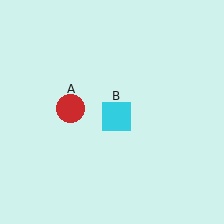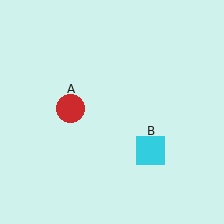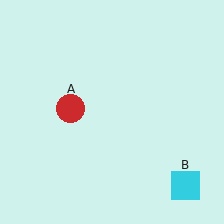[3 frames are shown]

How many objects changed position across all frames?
1 object changed position: cyan square (object B).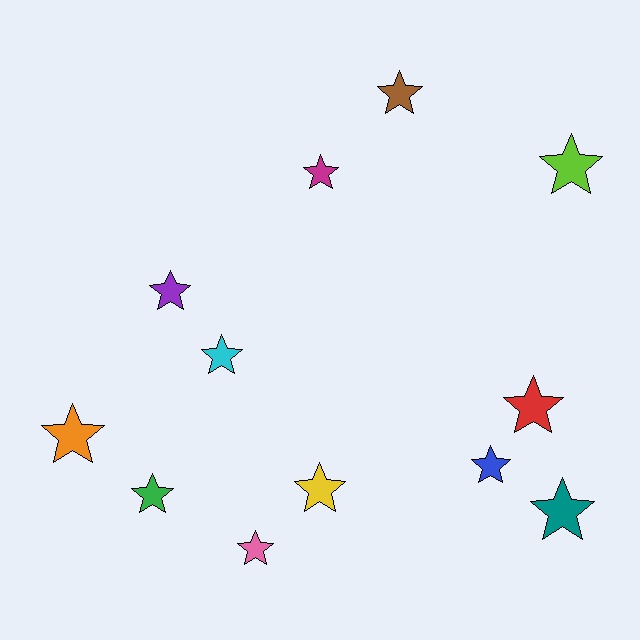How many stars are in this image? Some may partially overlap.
There are 12 stars.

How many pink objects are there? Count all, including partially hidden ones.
There is 1 pink object.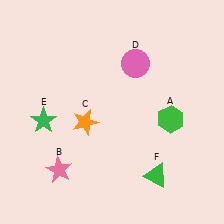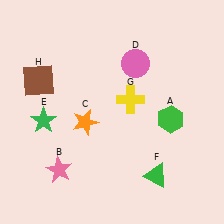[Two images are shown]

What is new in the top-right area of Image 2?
A yellow cross (G) was added in the top-right area of Image 2.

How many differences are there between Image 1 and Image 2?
There are 2 differences between the two images.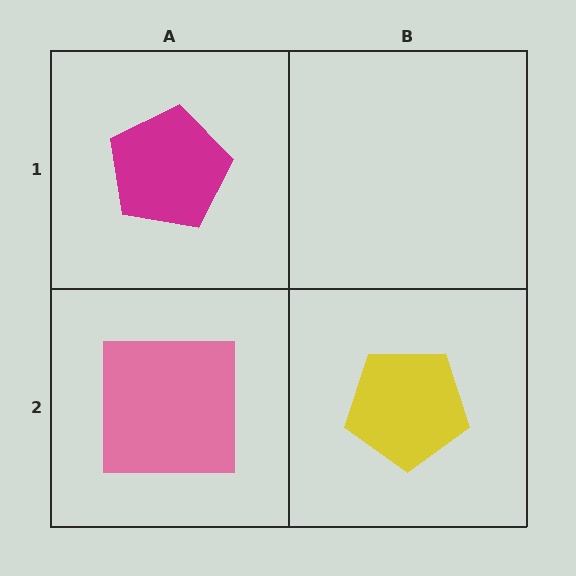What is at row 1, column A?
A magenta pentagon.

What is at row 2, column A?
A pink square.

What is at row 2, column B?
A yellow pentagon.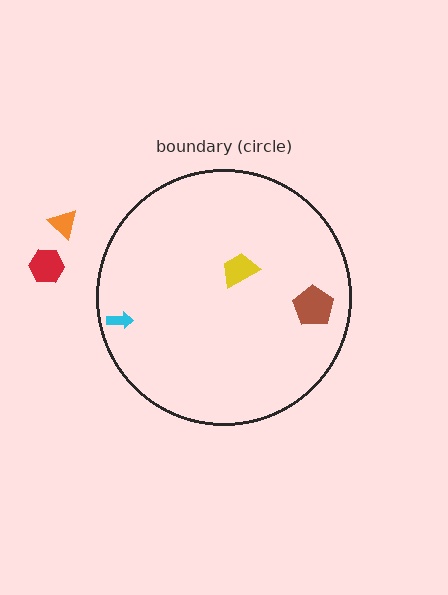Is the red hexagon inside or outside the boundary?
Outside.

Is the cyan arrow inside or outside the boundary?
Inside.